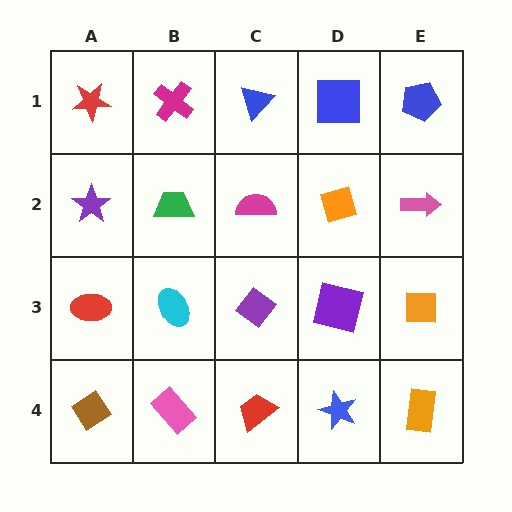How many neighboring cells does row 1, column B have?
3.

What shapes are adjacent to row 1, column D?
An orange diamond (row 2, column D), a blue triangle (row 1, column C), a blue pentagon (row 1, column E).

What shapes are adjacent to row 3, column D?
An orange diamond (row 2, column D), a blue star (row 4, column D), a purple diamond (row 3, column C), an orange square (row 3, column E).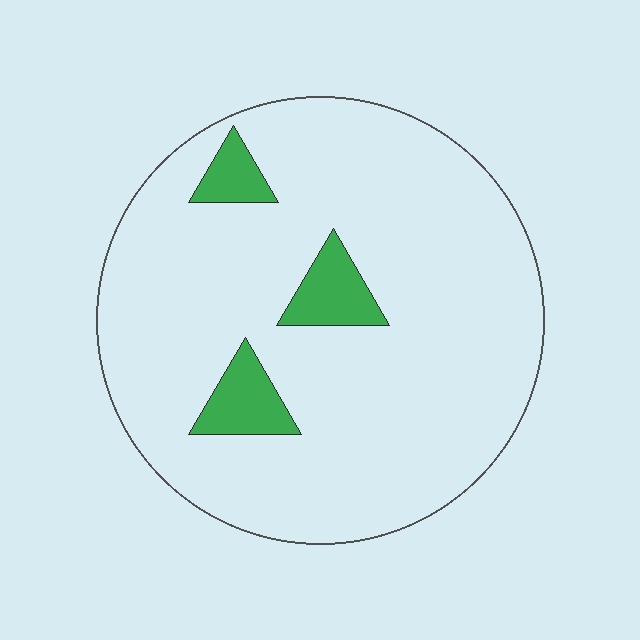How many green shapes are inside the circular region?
3.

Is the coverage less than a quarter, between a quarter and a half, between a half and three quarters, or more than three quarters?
Less than a quarter.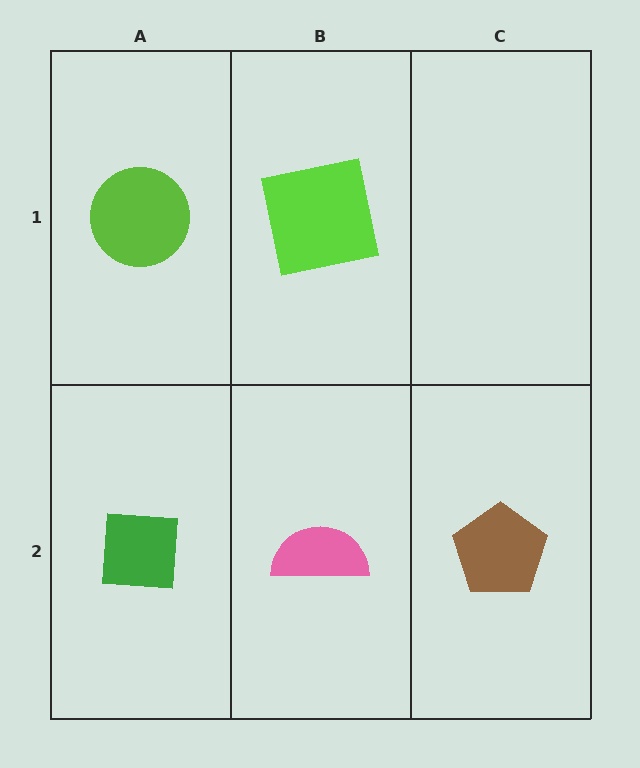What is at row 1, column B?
A lime square.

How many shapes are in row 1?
2 shapes.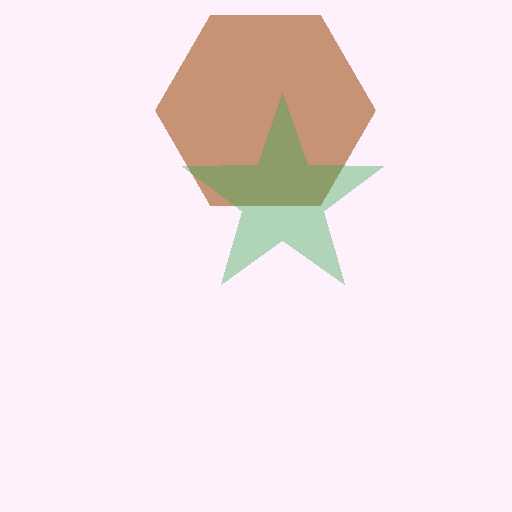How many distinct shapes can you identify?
There are 2 distinct shapes: a brown hexagon, a green star.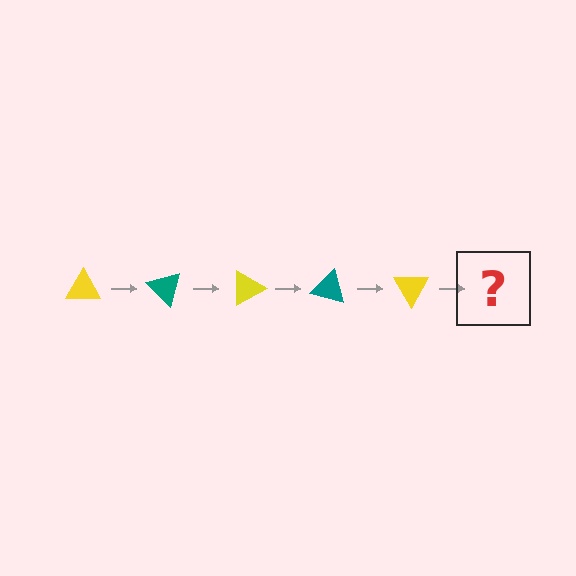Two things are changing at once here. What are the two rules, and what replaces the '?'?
The two rules are that it rotates 45 degrees each step and the color cycles through yellow and teal. The '?' should be a teal triangle, rotated 225 degrees from the start.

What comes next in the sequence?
The next element should be a teal triangle, rotated 225 degrees from the start.